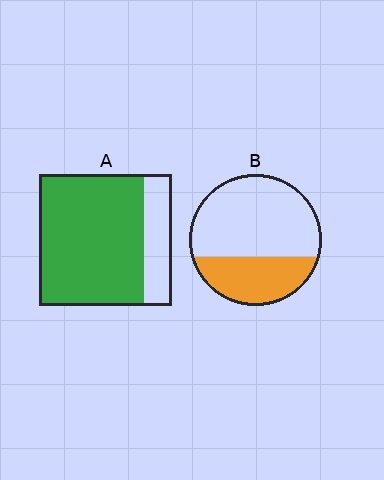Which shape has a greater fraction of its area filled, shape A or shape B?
Shape A.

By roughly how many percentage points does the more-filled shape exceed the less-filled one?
By roughly 45 percentage points (A over B).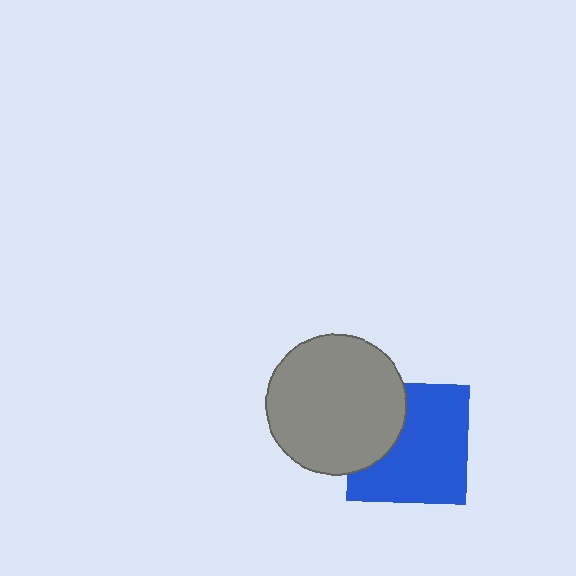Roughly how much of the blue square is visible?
Most of it is visible (roughly 70%).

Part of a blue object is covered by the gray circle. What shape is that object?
It is a square.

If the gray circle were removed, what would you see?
You would see the complete blue square.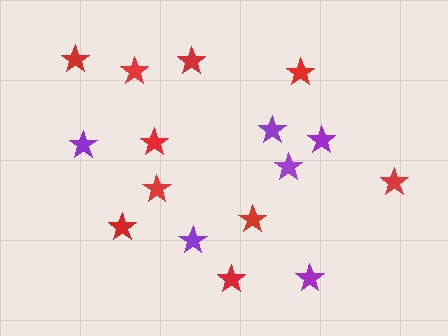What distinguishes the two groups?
There are 2 groups: one group of purple stars (6) and one group of red stars (10).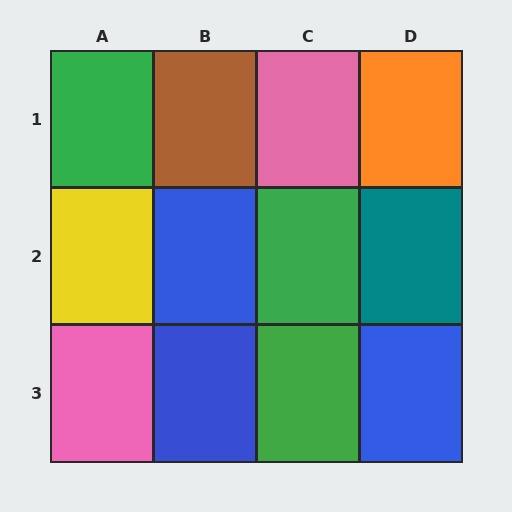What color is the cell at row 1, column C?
Pink.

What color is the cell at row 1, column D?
Orange.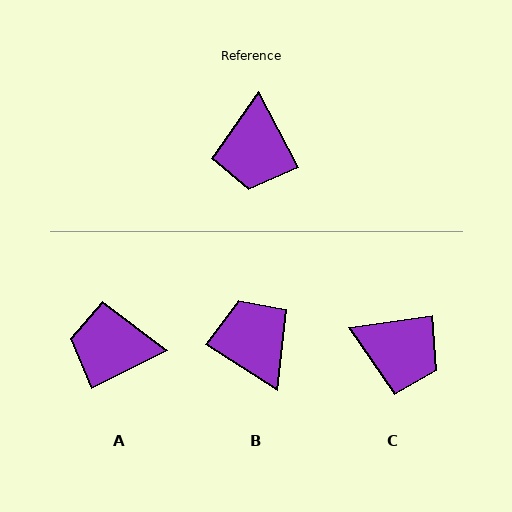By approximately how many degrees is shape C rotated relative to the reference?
Approximately 70 degrees counter-clockwise.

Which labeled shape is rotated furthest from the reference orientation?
B, about 151 degrees away.